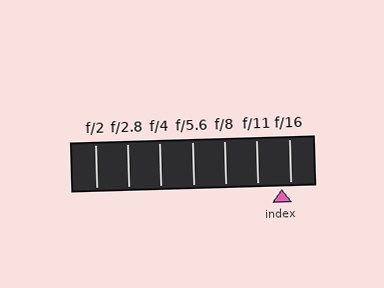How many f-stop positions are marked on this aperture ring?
There are 7 f-stop positions marked.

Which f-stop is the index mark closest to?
The index mark is closest to f/16.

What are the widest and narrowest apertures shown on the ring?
The widest aperture shown is f/2 and the narrowest is f/16.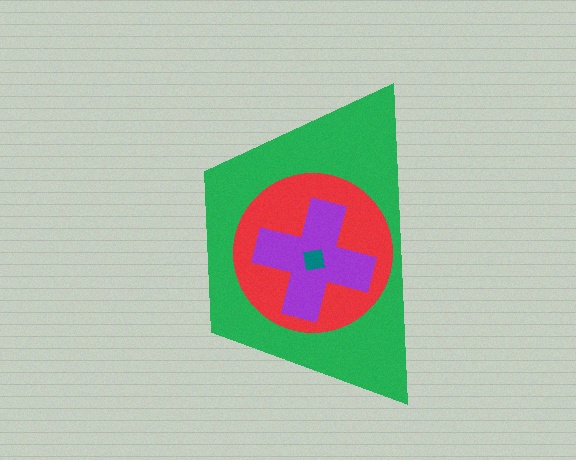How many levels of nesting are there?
4.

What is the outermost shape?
The green trapezoid.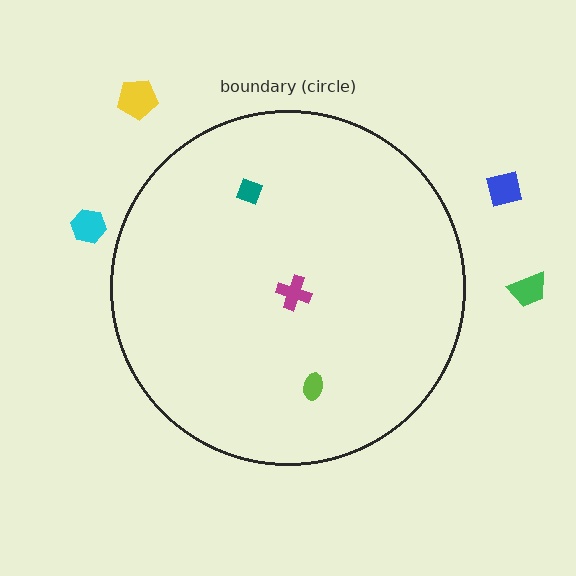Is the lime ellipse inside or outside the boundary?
Inside.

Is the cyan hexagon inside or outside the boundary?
Outside.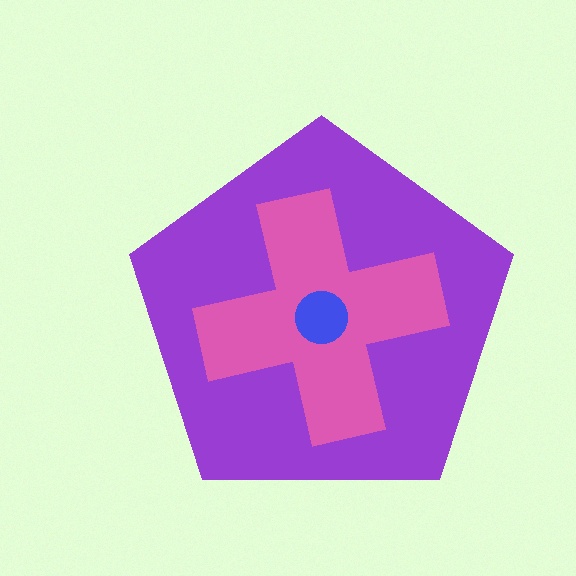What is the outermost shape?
The purple pentagon.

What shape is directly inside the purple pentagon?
The pink cross.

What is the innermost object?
The blue circle.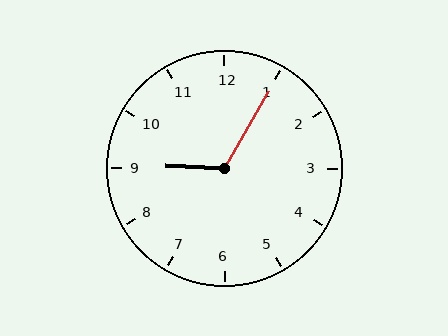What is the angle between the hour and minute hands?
Approximately 118 degrees.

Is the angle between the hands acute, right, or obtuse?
It is obtuse.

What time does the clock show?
9:05.